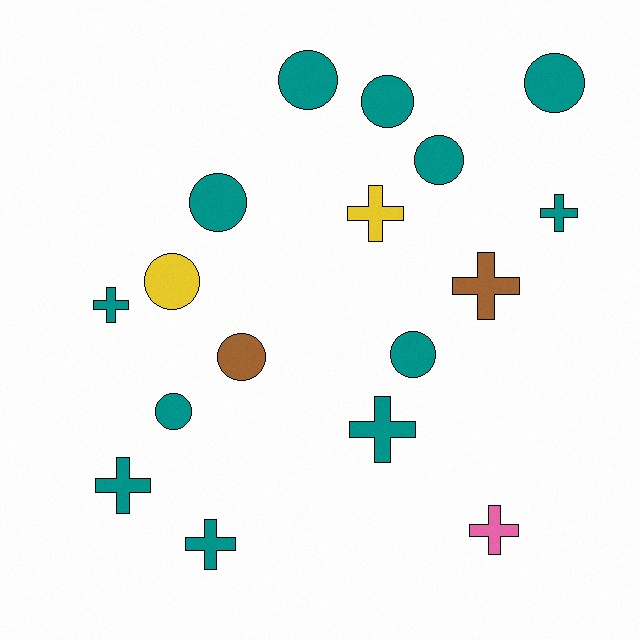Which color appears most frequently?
Teal, with 12 objects.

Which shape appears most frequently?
Circle, with 9 objects.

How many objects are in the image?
There are 17 objects.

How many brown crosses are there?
There is 1 brown cross.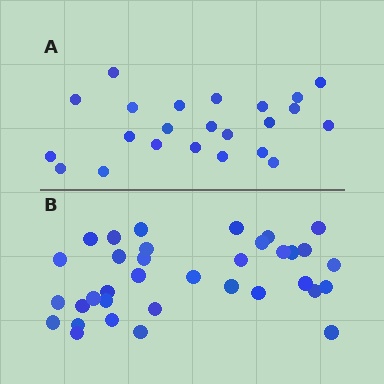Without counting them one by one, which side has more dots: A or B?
Region B (the bottom region) has more dots.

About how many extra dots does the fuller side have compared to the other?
Region B has roughly 12 or so more dots than region A.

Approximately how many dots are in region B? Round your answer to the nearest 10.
About 40 dots. (The exact count is 35, which rounds to 40.)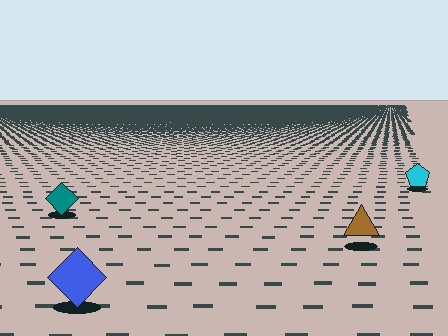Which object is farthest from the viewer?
The cyan pentagon is farthest from the viewer. It appears smaller and the ground texture around it is denser.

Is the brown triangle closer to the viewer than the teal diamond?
Yes. The brown triangle is closer — you can tell from the texture gradient: the ground texture is coarser near it.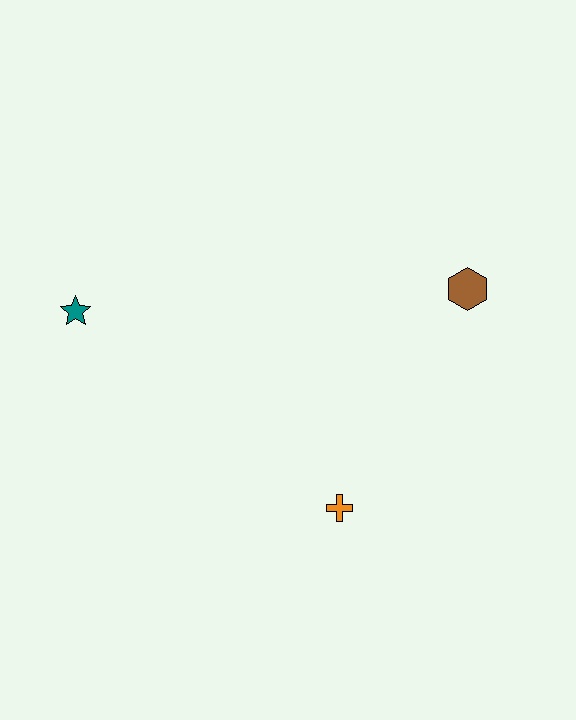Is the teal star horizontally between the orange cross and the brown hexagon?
No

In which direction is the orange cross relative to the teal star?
The orange cross is to the right of the teal star.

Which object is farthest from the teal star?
The brown hexagon is farthest from the teal star.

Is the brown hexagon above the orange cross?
Yes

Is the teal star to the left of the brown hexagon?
Yes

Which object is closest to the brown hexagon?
The orange cross is closest to the brown hexagon.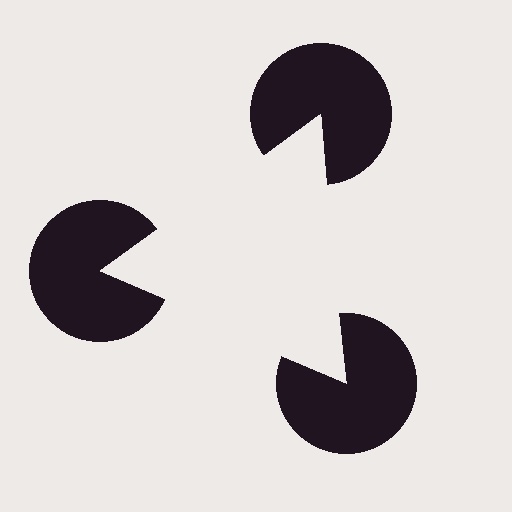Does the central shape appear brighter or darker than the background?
It typically appears slightly brighter than the background, even though no actual brightness change is drawn.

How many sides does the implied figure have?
3 sides.